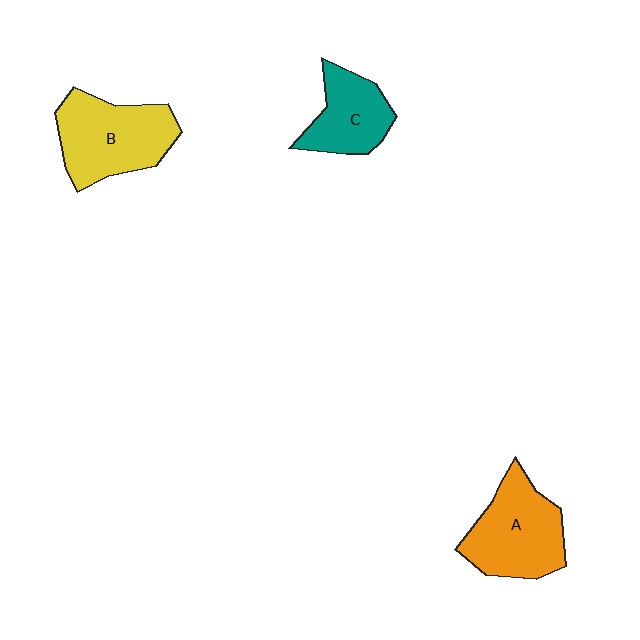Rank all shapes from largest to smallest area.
From largest to smallest: B (yellow), A (orange), C (teal).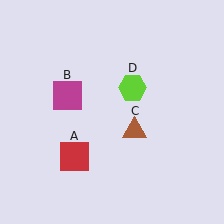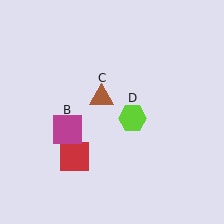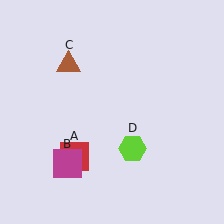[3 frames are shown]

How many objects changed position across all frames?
3 objects changed position: magenta square (object B), brown triangle (object C), lime hexagon (object D).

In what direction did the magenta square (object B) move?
The magenta square (object B) moved down.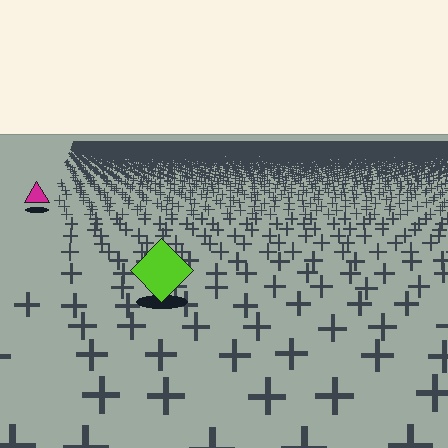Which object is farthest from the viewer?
The magenta triangle is farthest from the viewer. It appears smaller and the ground texture around it is denser.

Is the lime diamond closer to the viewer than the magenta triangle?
Yes. The lime diamond is closer — you can tell from the texture gradient: the ground texture is coarser near it.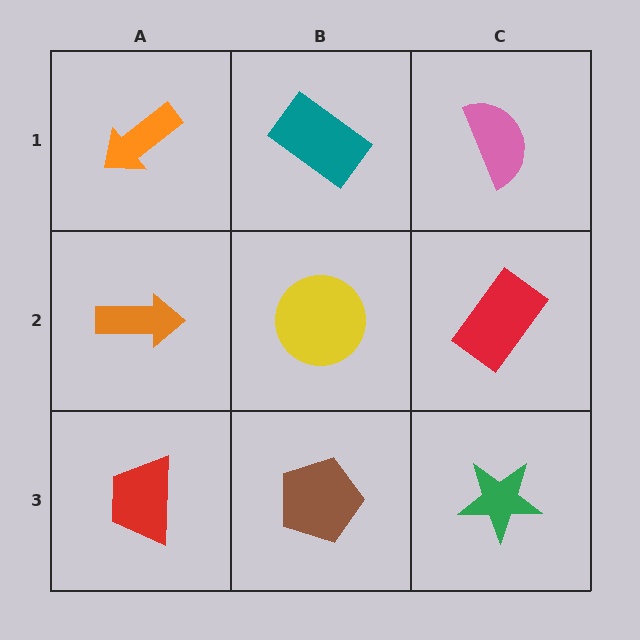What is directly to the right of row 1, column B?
A pink semicircle.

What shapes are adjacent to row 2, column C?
A pink semicircle (row 1, column C), a green star (row 3, column C), a yellow circle (row 2, column B).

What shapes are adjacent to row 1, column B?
A yellow circle (row 2, column B), an orange arrow (row 1, column A), a pink semicircle (row 1, column C).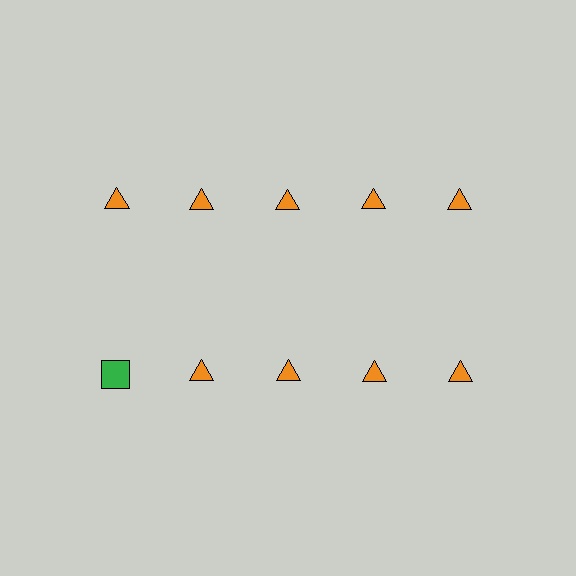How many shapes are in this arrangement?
There are 10 shapes arranged in a grid pattern.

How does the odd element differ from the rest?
It differs in both color (green instead of orange) and shape (square instead of triangle).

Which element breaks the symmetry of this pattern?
The green square in the second row, leftmost column breaks the symmetry. All other shapes are orange triangles.